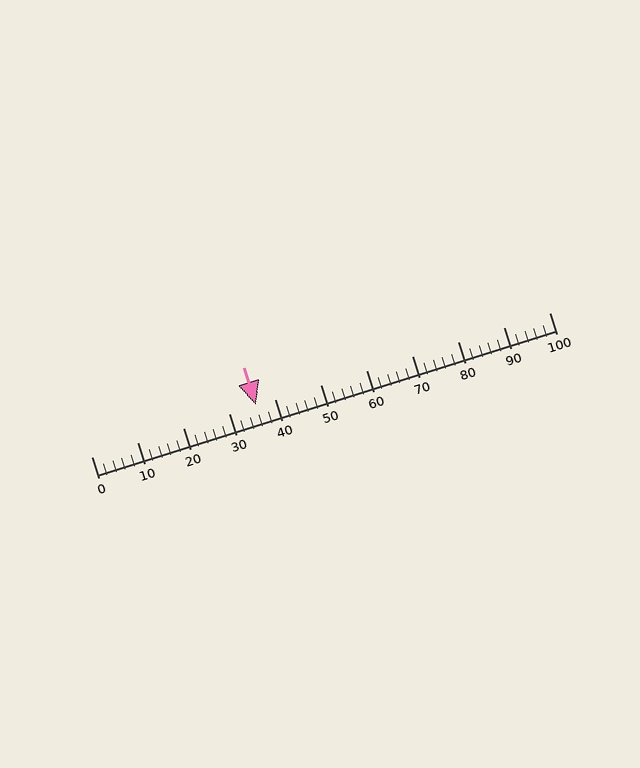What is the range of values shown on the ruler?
The ruler shows values from 0 to 100.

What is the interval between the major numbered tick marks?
The major tick marks are spaced 10 units apart.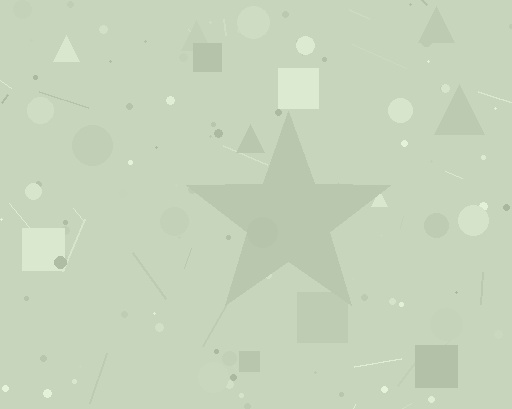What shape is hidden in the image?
A star is hidden in the image.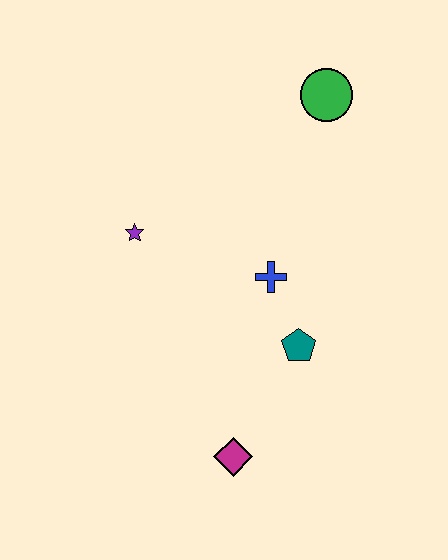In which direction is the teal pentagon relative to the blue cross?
The teal pentagon is below the blue cross.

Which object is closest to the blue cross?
The teal pentagon is closest to the blue cross.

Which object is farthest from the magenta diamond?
The green circle is farthest from the magenta diamond.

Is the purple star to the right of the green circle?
No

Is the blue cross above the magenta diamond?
Yes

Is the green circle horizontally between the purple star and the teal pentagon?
No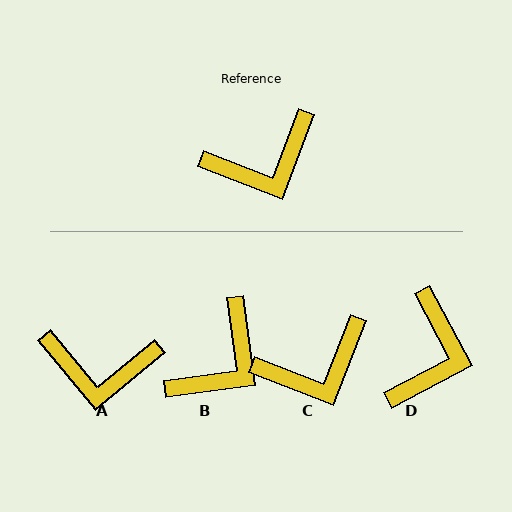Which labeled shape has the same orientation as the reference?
C.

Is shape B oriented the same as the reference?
No, it is off by about 29 degrees.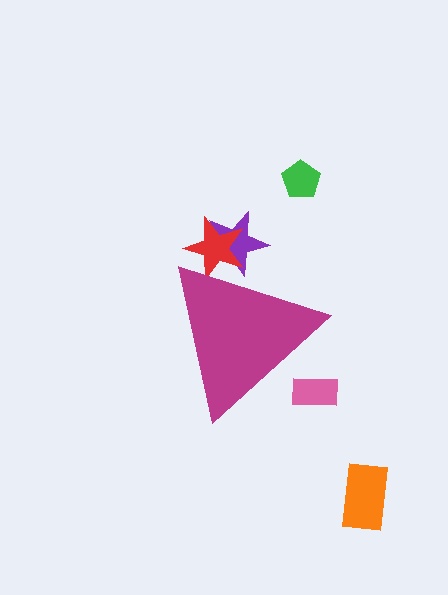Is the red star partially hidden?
Yes, the red star is partially hidden behind the magenta triangle.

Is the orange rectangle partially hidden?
No, the orange rectangle is fully visible.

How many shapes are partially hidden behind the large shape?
3 shapes are partially hidden.